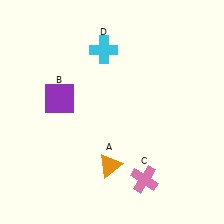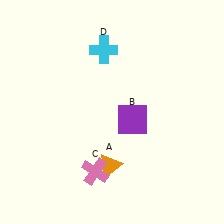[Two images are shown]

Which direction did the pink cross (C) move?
The pink cross (C) moved left.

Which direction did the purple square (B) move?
The purple square (B) moved right.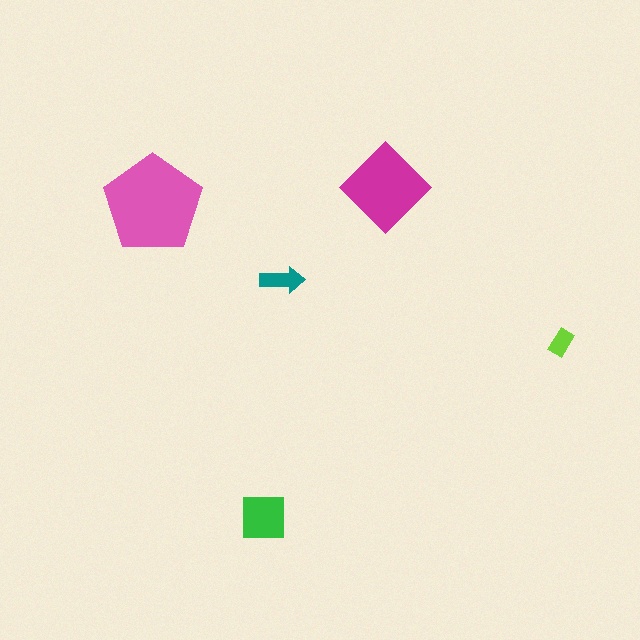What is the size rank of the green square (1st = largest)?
3rd.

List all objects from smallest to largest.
The lime rectangle, the teal arrow, the green square, the magenta diamond, the pink pentagon.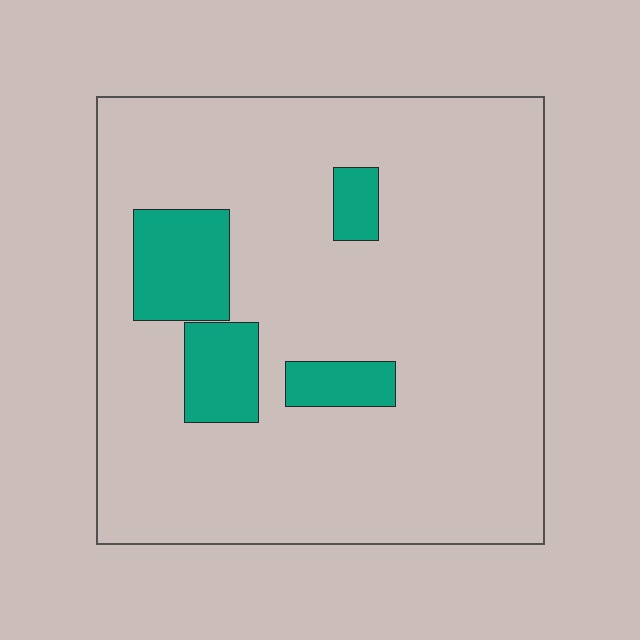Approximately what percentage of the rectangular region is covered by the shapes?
Approximately 15%.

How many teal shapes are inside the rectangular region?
4.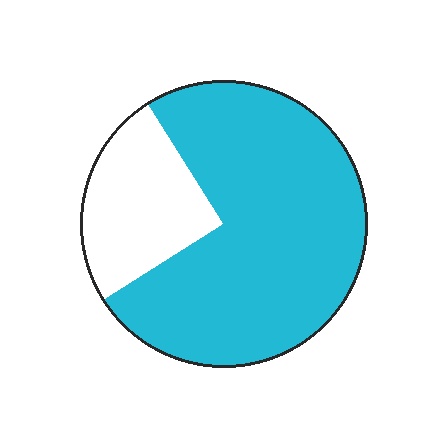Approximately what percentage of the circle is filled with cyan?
Approximately 75%.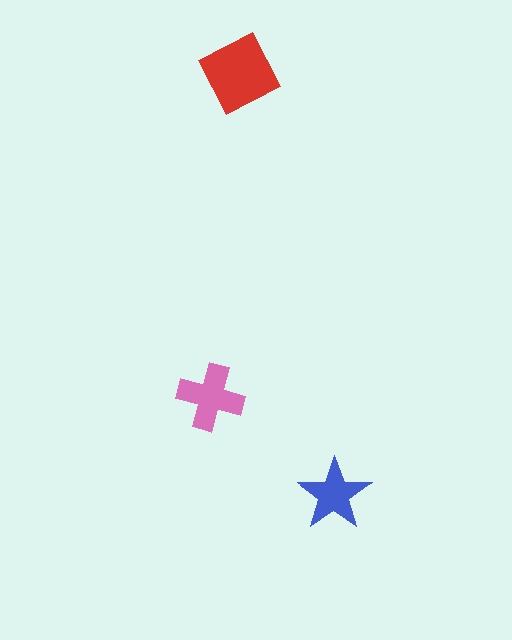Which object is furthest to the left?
The pink cross is leftmost.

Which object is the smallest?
The blue star.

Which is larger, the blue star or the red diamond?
The red diamond.